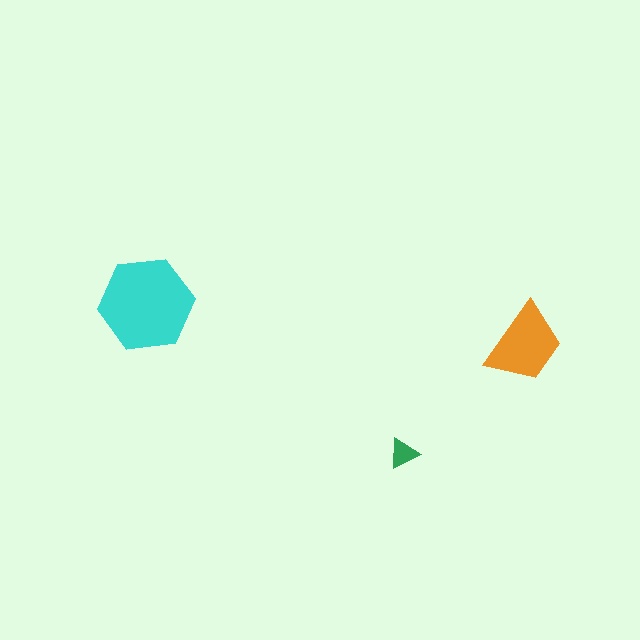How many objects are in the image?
There are 3 objects in the image.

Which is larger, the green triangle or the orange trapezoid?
The orange trapezoid.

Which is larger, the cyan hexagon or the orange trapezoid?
The cyan hexagon.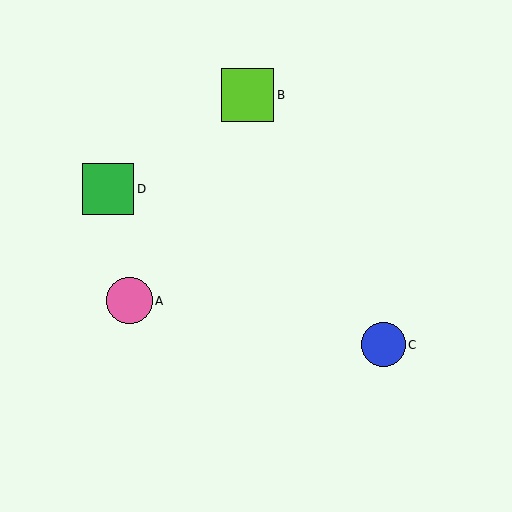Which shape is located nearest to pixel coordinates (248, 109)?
The lime square (labeled B) at (247, 95) is nearest to that location.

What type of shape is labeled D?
Shape D is a green square.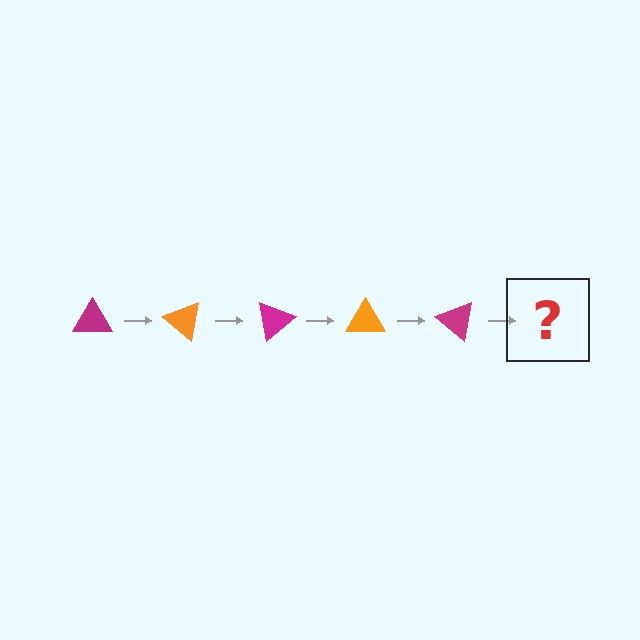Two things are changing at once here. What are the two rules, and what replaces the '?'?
The two rules are that it rotates 40 degrees each step and the color cycles through magenta and orange. The '?' should be an orange triangle, rotated 200 degrees from the start.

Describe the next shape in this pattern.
It should be an orange triangle, rotated 200 degrees from the start.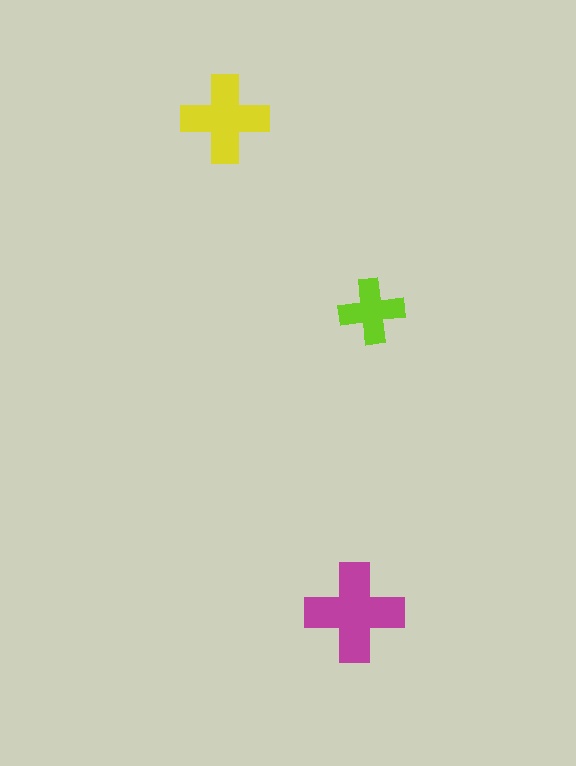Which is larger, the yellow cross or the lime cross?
The yellow one.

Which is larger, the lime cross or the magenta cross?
The magenta one.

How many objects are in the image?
There are 3 objects in the image.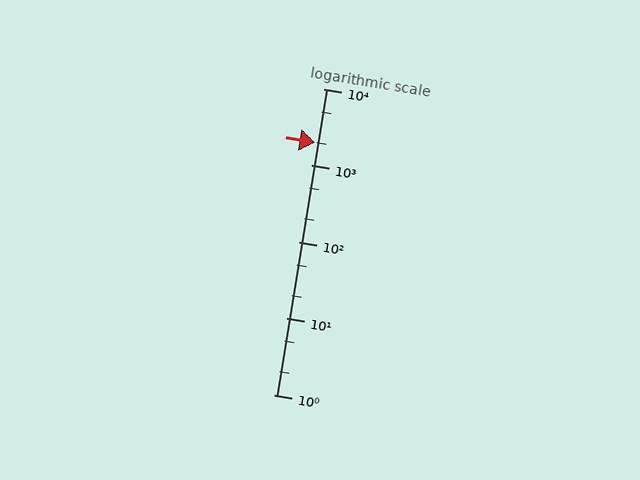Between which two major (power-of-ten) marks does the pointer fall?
The pointer is between 1000 and 10000.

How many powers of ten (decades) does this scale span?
The scale spans 4 decades, from 1 to 10000.